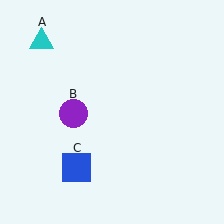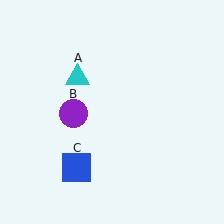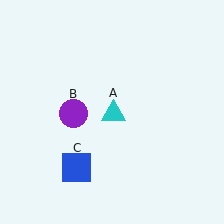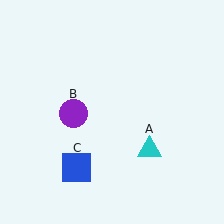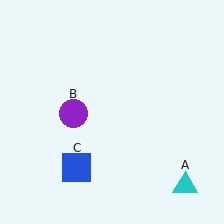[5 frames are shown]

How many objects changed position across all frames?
1 object changed position: cyan triangle (object A).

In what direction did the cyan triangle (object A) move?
The cyan triangle (object A) moved down and to the right.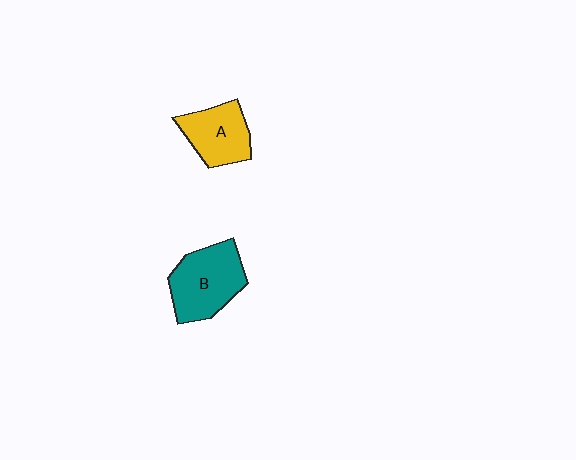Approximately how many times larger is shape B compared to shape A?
Approximately 1.3 times.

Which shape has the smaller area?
Shape A (yellow).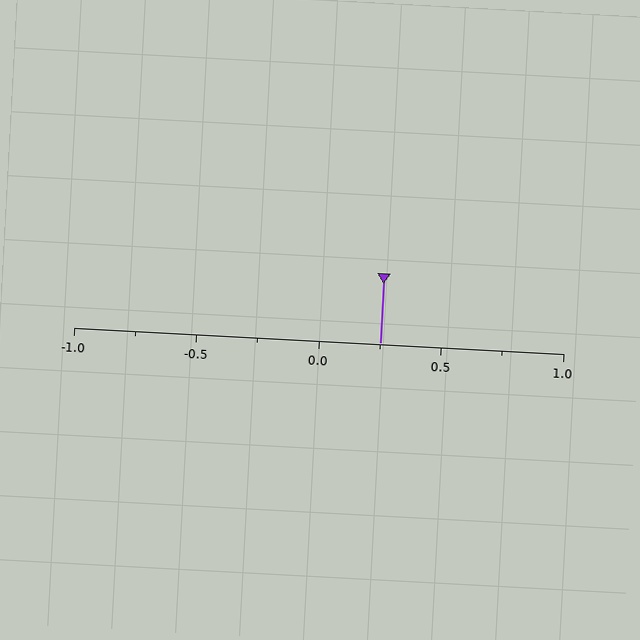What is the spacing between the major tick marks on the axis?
The major ticks are spaced 0.5 apart.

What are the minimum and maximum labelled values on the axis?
The axis runs from -1.0 to 1.0.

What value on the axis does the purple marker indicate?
The marker indicates approximately 0.25.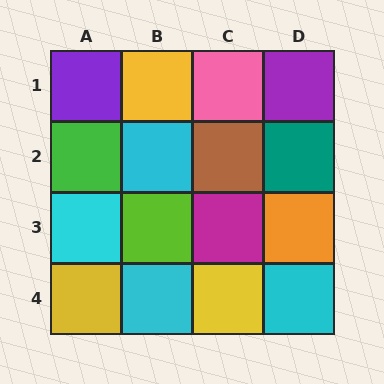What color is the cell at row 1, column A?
Purple.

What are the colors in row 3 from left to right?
Cyan, lime, magenta, orange.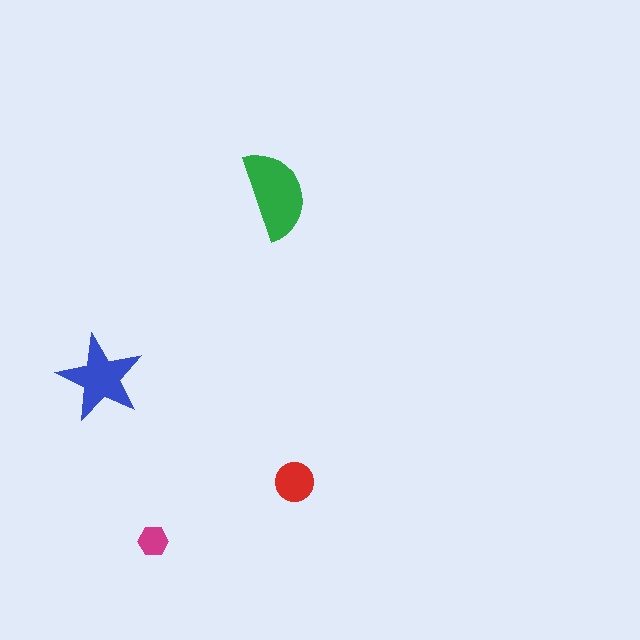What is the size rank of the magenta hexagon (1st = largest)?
4th.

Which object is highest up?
The green semicircle is topmost.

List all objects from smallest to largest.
The magenta hexagon, the red circle, the blue star, the green semicircle.